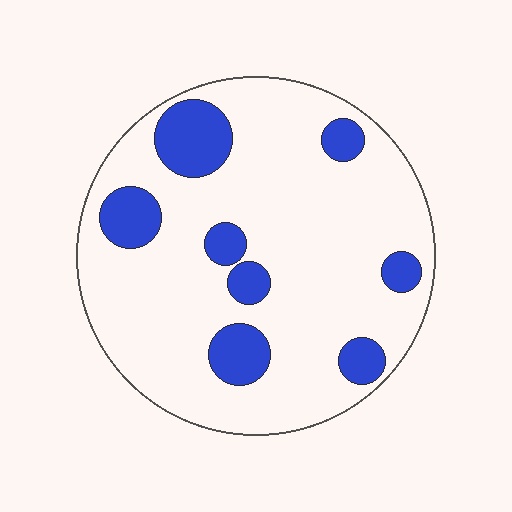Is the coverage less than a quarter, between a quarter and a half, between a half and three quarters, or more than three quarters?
Less than a quarter.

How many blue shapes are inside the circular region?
8.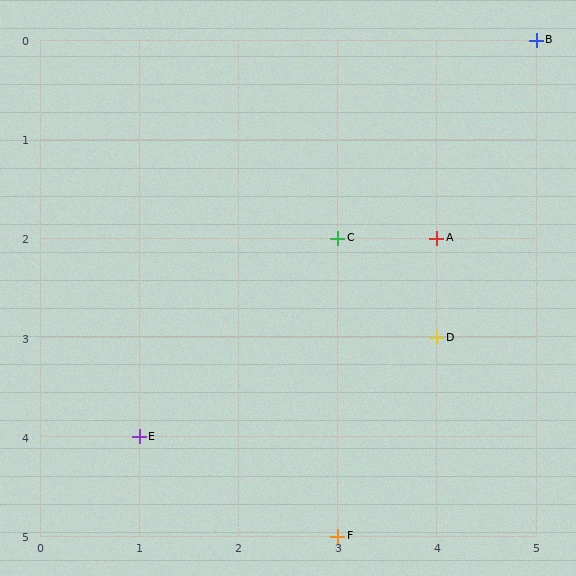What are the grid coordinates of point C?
Point C is at grid coordinates (3, 2).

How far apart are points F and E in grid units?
Points F and E are 2 columns and 1 row apart (about 2.2 grid units diagonally).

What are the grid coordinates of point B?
Point B is at grid coordinates (5, 0).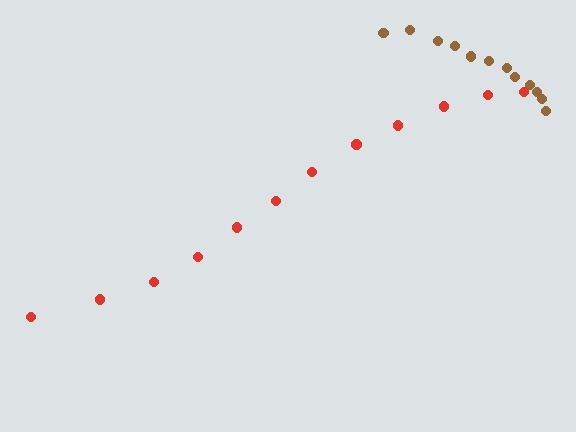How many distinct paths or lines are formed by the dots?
There are 2 distinct paths.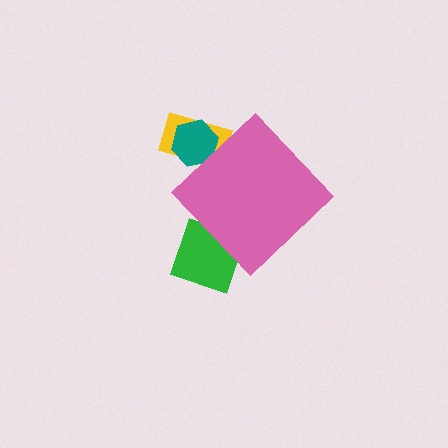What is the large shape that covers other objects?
A pink diamond.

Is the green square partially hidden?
Yes, the green square is partially hidden behind the pink diamond.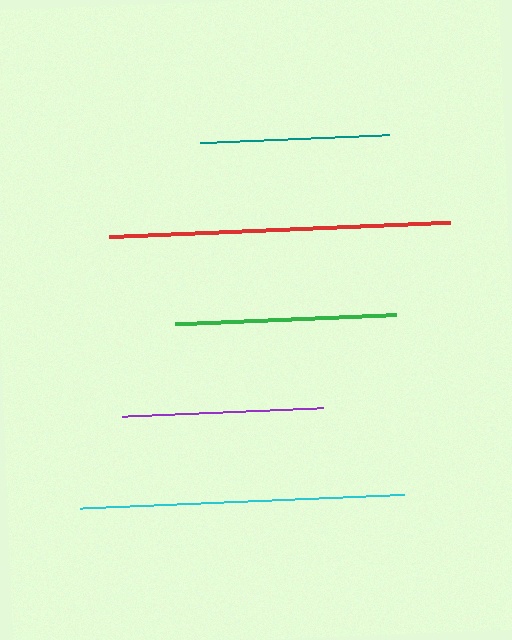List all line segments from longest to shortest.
From longest to shortest: red, cyan, green, purple, teal.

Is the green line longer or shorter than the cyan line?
The cyan line is longer than the green line.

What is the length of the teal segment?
The teal segment is approximately 188 pixels long.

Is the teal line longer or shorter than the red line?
The red line is longer than the teal line.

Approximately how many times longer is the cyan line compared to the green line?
The cyan line is approximately 1.5 times the length of the green line.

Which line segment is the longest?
The red line is the longest at approximately 341 pixels.